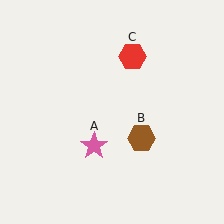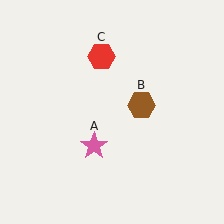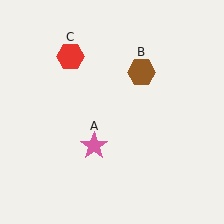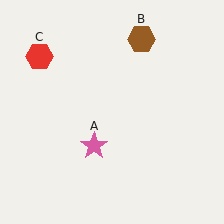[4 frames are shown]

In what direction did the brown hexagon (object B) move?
The brown hexagon (object B) moved up.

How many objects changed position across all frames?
2 objects changed position: brown hexagon (object B), red hexagon (object C).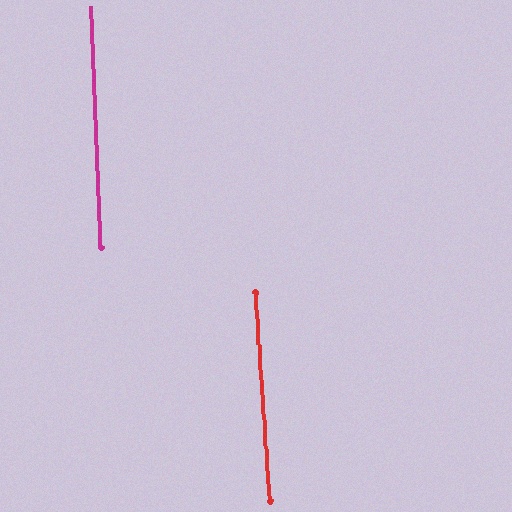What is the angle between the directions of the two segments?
Approximately 2 degrees.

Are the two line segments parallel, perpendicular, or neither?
Parallel — their directions differ by only 1.6°.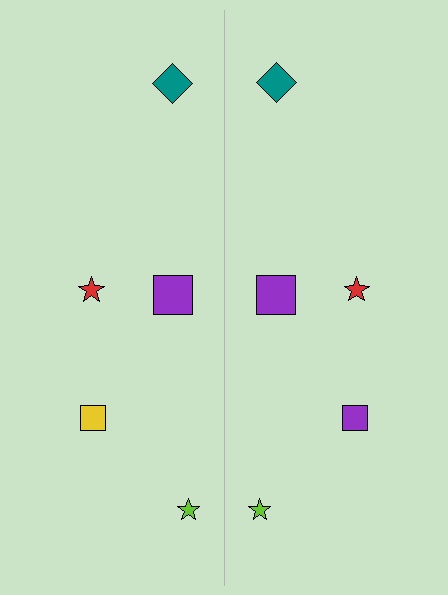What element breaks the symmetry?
The purple square on the right side breaks the symmetry — its mirror counterpart is yellow.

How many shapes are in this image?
There are 10 shapes in this image.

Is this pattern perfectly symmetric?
No, the pattern is not perfectly symmetric. The purple square on the right side breaks the symmetry — its mirror counterpart is yellow.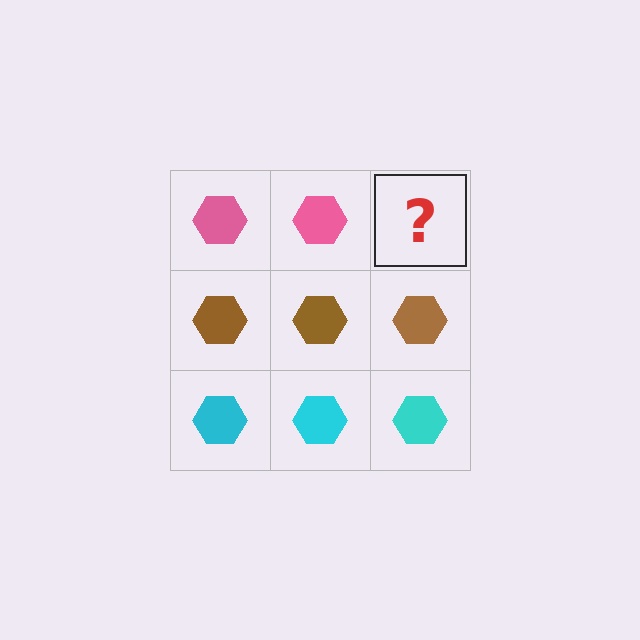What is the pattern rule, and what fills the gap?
The rule is that each row has a consistent color. The gap should be filled with a pink hexagon.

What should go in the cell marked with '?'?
The missing cell should contain a pink hexagon.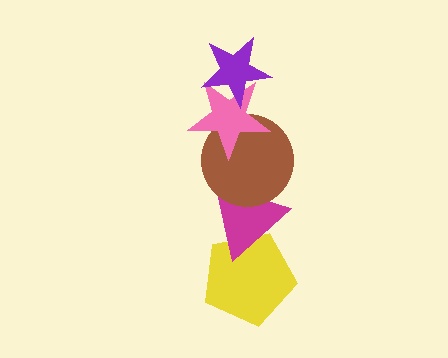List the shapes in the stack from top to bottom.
From top to bottom: the purple star, the pink star, the brown circle, the magenta triangle, the yellow pentagon.